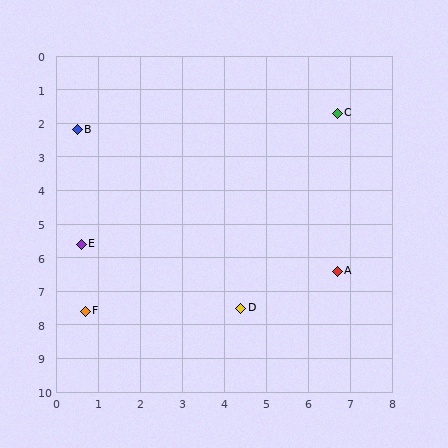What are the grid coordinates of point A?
Point A is at approximately (6.7, 6.4).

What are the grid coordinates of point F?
Point F is at approximately (0.7, 7.6).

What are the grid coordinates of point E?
Point E is at approximately (0.6, 5.6).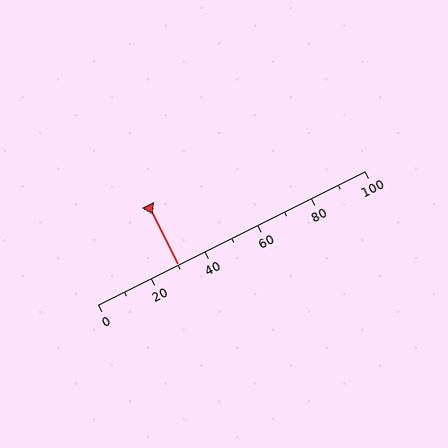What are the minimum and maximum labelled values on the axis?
The axis runs from 0 to 100.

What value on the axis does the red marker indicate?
The marker indicates approximately 30.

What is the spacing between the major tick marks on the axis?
The major ticks are spaced 20 apart.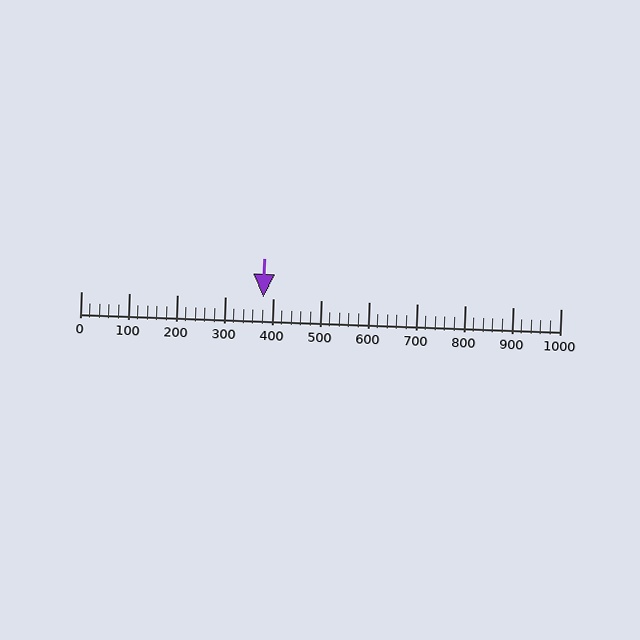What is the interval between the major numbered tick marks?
The major tick marks are spaced 100 units apart.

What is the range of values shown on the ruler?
The ruler shows values from 0 to 1000.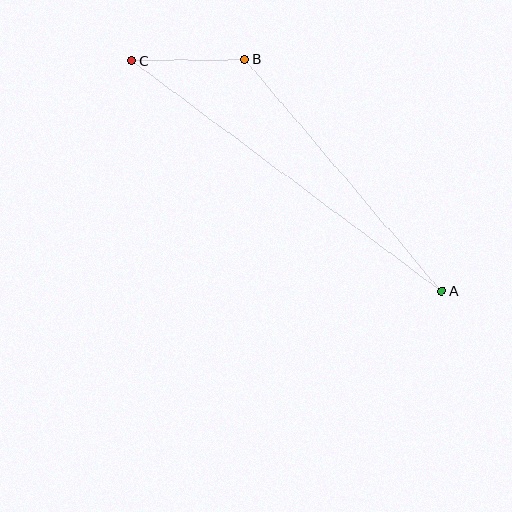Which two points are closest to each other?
Points B and C are closest to each other.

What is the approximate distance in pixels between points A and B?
The distance between A and B is approximately 304 pixels.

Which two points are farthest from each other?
Points A and C are farthest from each other.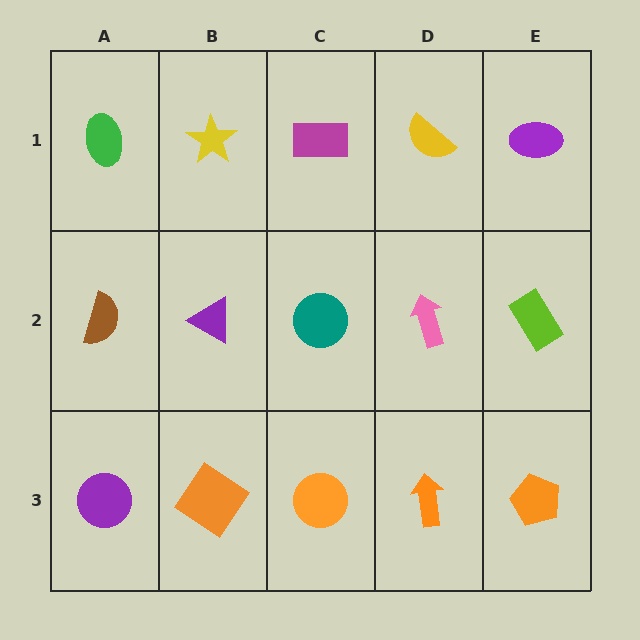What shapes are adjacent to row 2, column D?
A yellow semicircle (row 1, column D), an orange arrow (row 3, column D), a teal circle (row 2, column C), a lime rectangle (row 2, column E).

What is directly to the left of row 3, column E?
An orange arrow.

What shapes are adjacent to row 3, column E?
A lime rectangle (row 2, column E), an orange arrow (row 3, column D).